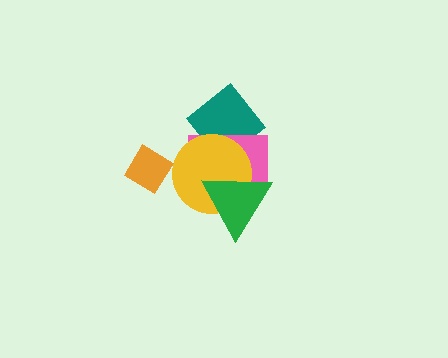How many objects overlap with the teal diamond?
2 objects overlap with the teal diamond.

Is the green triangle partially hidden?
No, no other shape covers it.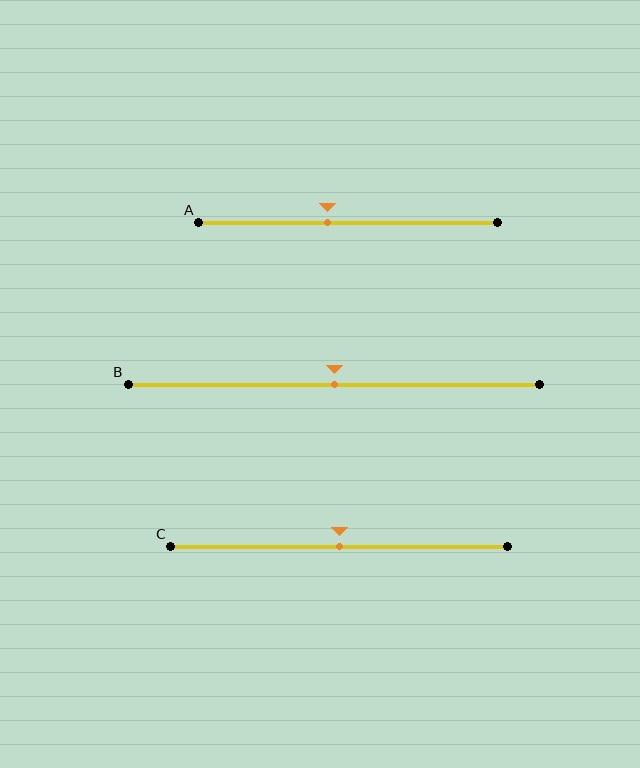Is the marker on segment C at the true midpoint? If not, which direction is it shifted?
Yes, the marker on segment C is at the true midpoint.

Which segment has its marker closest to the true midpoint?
Segment B has its marker closest to the true midpoint.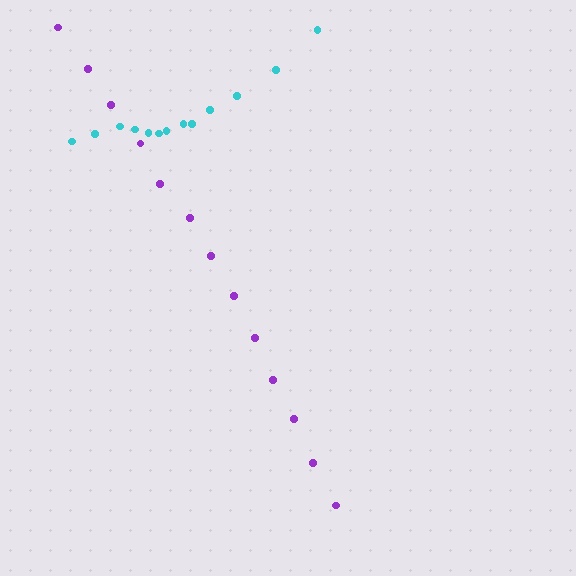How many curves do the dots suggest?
There are 2 distinct paths.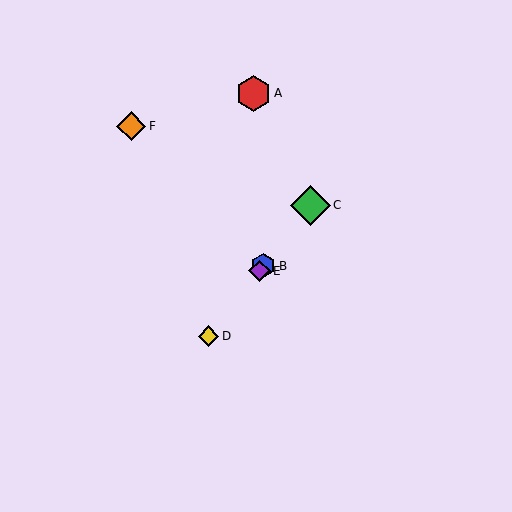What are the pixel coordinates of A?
Object A is at (253, 93).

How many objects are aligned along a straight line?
4 objects (B, C, D, E) are aligned along a straight line.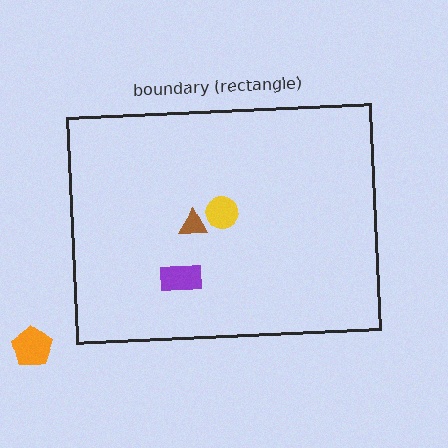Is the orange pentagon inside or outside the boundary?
Outside.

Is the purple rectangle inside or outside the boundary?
Inside.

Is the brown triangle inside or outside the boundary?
Inside.